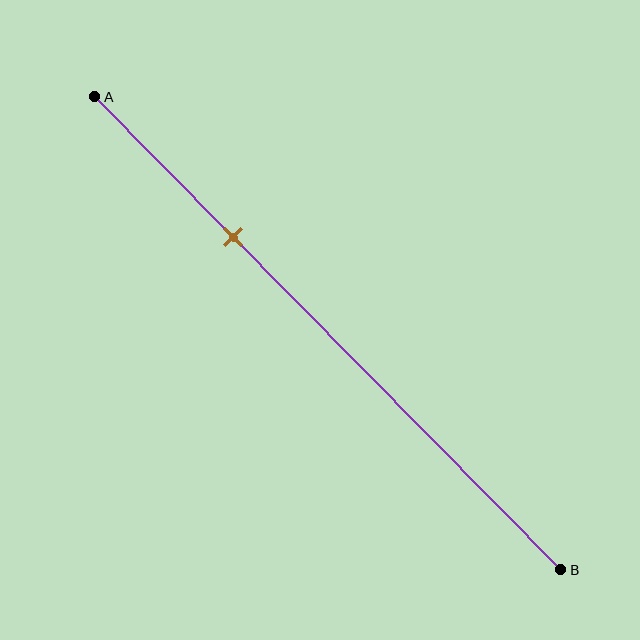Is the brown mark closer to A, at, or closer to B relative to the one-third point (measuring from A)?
The brown mark is closer to point A than the one-third point of segment AB.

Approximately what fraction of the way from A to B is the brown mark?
The brown mark is approximately 30% of the way from A to B.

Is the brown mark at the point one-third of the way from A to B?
No, the mark is at about 30% from A, not at the 33% one-third point.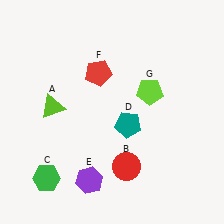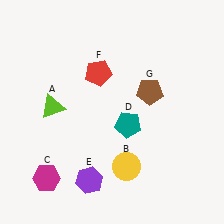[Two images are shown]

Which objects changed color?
B changed from red to yellow. C changed from green to magenta. G changed from lime to brown.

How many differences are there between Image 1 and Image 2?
There are 3 differences between the two images.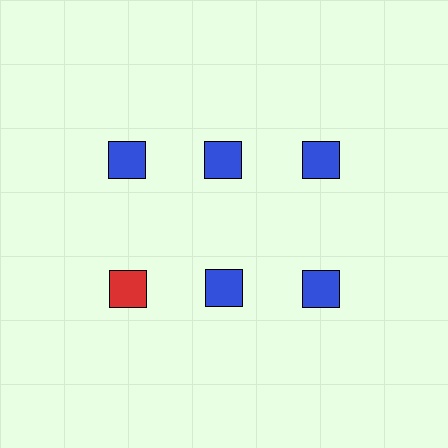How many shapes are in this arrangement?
There are 6 shapes arranged in a grid pattern.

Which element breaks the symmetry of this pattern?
The red square in the second row, leftmost column breaks the symmetry. All other shapes are blue squares.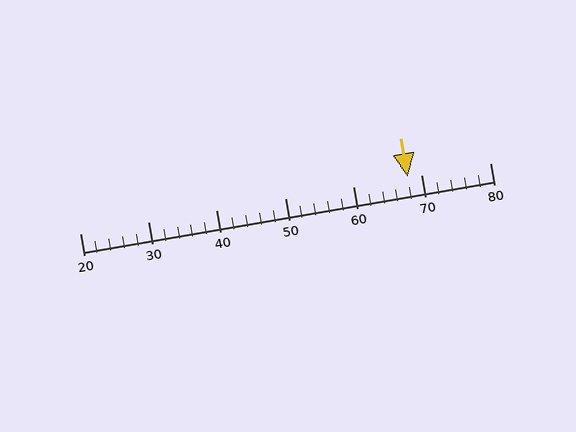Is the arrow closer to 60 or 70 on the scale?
The arrow is closer to 70.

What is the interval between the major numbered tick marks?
The major tick marks are spaced 10 units apart.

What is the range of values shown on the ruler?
The ruler shows values from 20 to 80.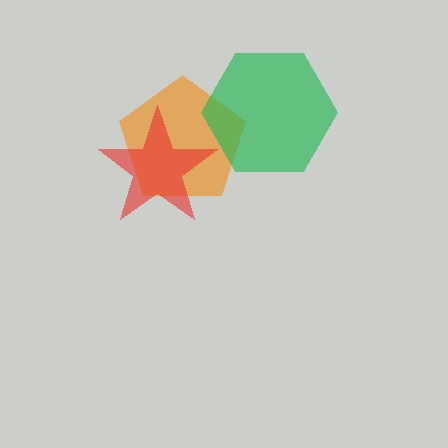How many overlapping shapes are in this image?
There are 3 overlapping shapes in the image.